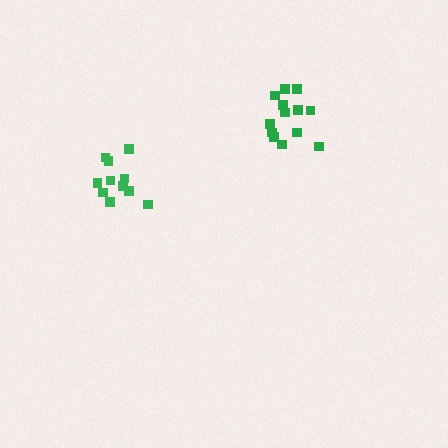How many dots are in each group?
Group 1: 13 dots, Group 2: 11 dots (24 total).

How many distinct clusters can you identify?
There are 2 distinct clusters.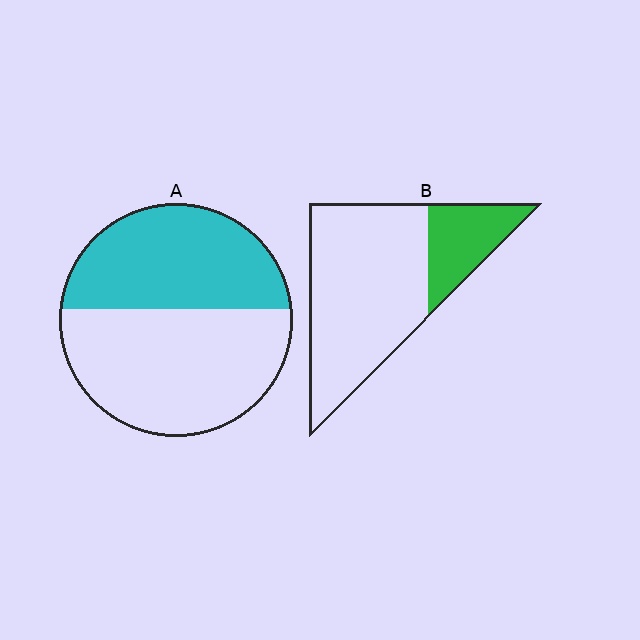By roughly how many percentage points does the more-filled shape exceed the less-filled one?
By roughly 20 percentage points (A over B).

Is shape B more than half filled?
No.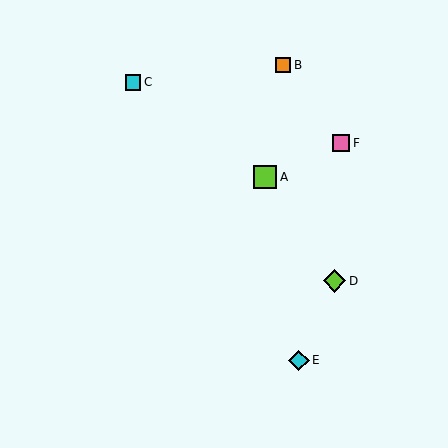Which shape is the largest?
The lime square (labeled A) is the largest.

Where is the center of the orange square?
The center of the orange square is at (283, 65).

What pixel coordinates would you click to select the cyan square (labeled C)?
Click at (133, 82) to select the cyan square C.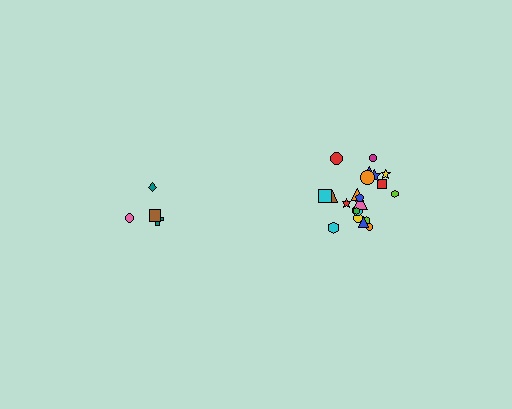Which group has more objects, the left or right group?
The right group.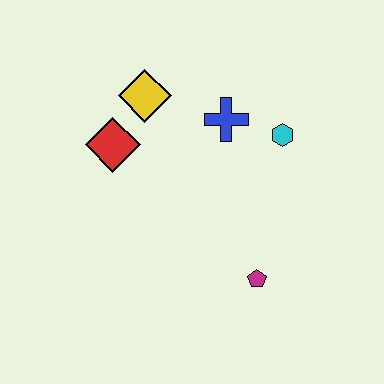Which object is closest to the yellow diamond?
The red diamond is closest to the yellow diamond.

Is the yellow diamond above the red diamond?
Yes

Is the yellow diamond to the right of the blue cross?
No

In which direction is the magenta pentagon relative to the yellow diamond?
The magenta pentagon is below the yellow diamond.